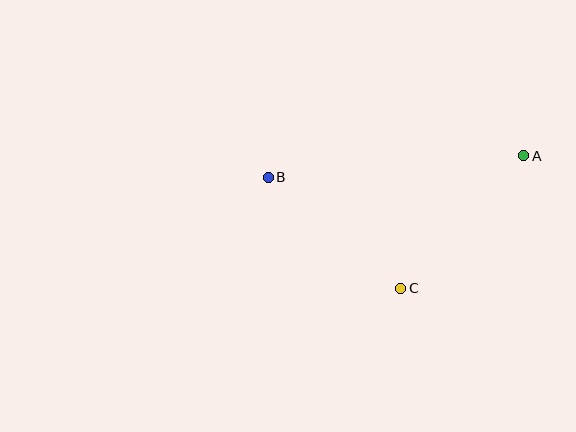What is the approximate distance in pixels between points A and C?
The distance between A and C is approximately 181 pixels.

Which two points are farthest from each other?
Points A and B are farthest from each other.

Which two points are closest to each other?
Points B and C are closest to each other.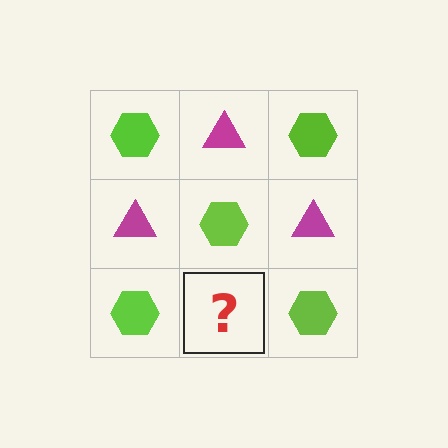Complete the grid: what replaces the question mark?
The question mark should be replaced with a magenta triangle.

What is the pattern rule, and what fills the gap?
The rule is that it alternates lime hexagon and magenta triangle in a checkerboard pattern. The gap should be filled with a magenta triangle.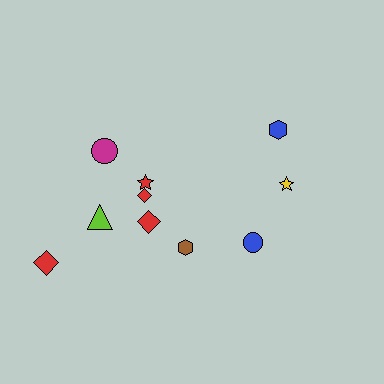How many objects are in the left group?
There are 7 objects.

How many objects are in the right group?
There are 3 objects.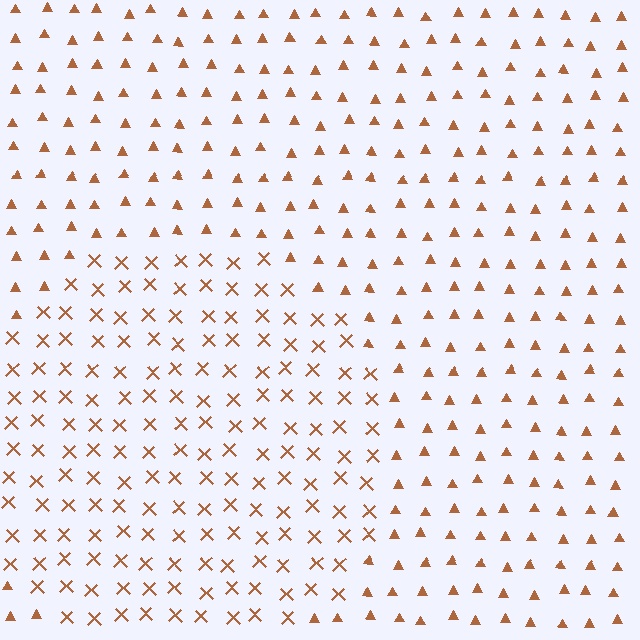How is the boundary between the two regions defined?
The boundary is defined by a change in element shape: X marks inside vs. triangles outside. All elements share the same color and spacing.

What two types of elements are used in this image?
The image uses X marks inside the circle region and triangles outside it.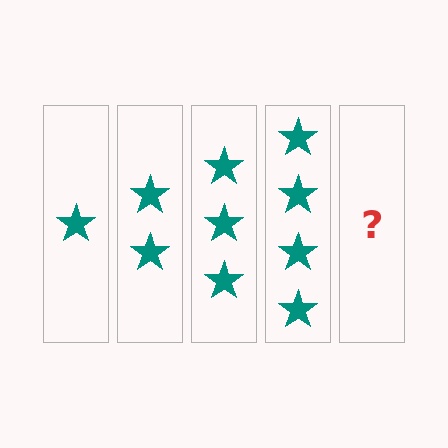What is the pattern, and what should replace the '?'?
The pattern is that each step adds one more star. The '?' should be 5 stars.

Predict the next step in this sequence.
The next step is 5 stars.